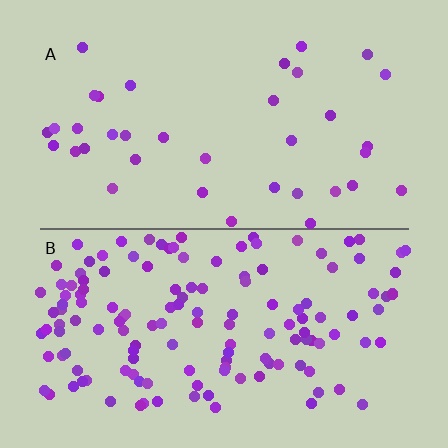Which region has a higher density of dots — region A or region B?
B (the bottom).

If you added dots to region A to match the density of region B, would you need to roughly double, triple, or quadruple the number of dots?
Approximately quadruple.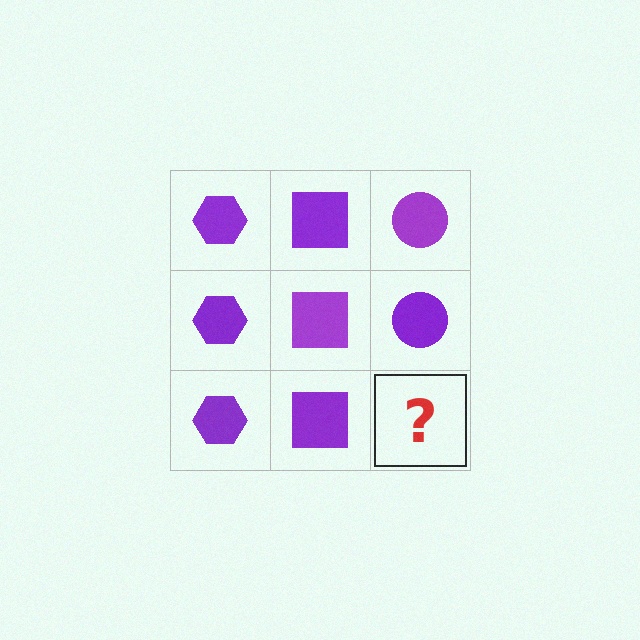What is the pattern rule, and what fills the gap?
The rule is that each column has a consistent shape. The gap should be filled with a purple circle.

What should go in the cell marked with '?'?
The missing cell should contain a purple circle.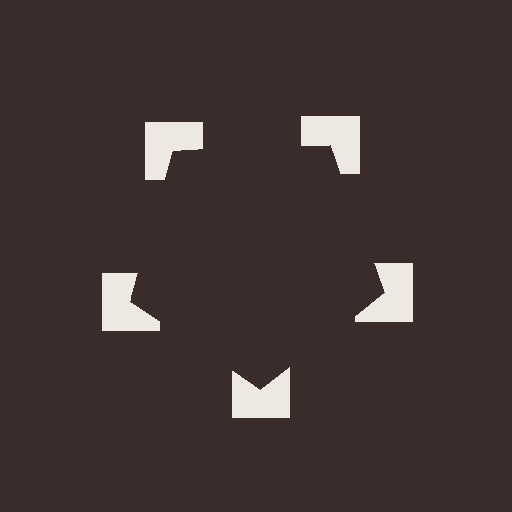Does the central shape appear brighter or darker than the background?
It typically appears slightly darker than the background, even though no actual brightness change is drawn.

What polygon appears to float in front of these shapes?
An illusory pentagon — its edges are inferred from the aligned wedge cuts in the notched squares, not physically drawn.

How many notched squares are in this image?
There are 5 — one at each vertex of the illusory pentagon.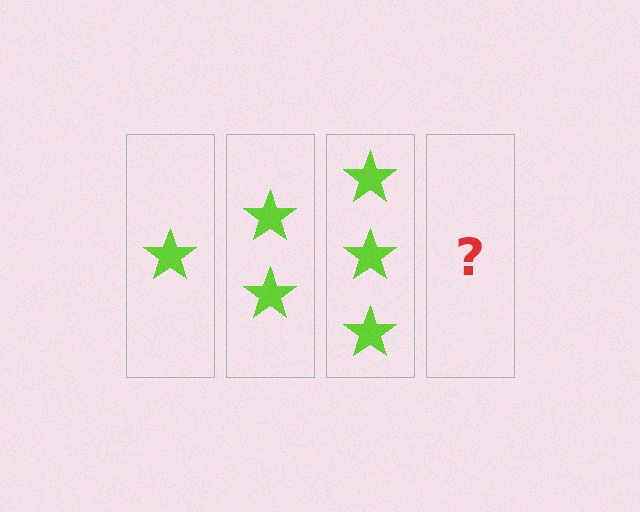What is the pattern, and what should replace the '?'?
The pattern is that each step adds one more star. The '?' should be 4 stars.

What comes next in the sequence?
The next element should be 4 stars.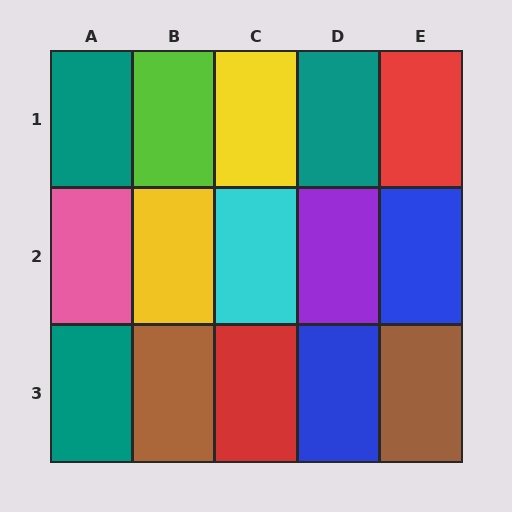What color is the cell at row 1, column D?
Teal.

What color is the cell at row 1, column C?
Yellow.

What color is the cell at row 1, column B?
Lime.